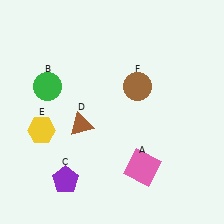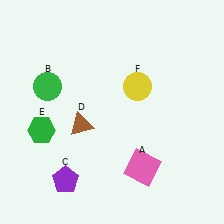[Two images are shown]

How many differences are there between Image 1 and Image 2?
There are 2 differences between the two images.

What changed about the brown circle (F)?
In Image 1, F is brown. In Image 2, it changed to yellow.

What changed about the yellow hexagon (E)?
In Image 1, E is yellow. In Image 2, it changed to green.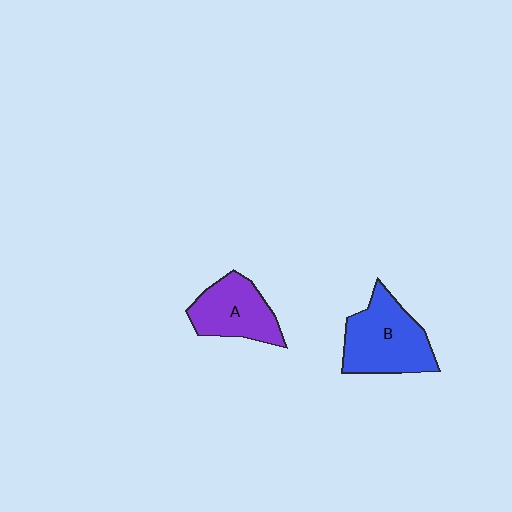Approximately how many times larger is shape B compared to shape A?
Approximately 1.3 times.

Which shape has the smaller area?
Shape A (purple).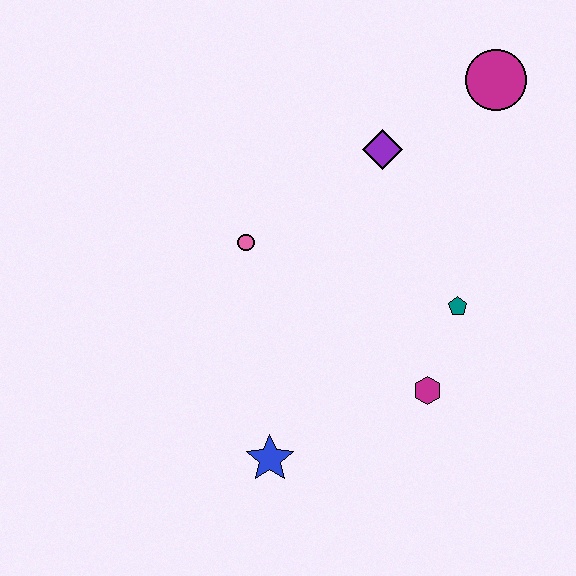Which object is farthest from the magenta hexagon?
The magenta circle is farthest from the magenta hexagon.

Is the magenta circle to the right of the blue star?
Yes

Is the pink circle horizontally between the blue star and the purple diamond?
No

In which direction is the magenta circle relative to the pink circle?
The magenta circle is to the right of the pink circle.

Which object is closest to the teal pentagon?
The magenta hexagon is closest to the teal pentagon.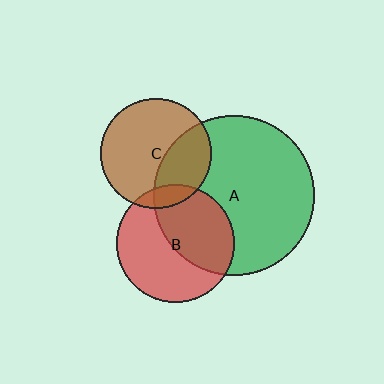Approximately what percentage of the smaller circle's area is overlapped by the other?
Approximately 45%.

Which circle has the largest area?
Circle A (green).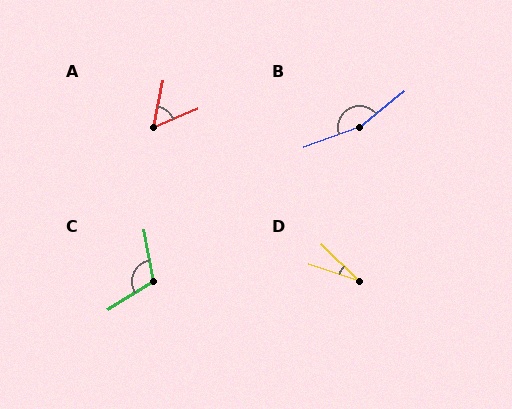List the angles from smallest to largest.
D (25°), A (56°), C (111°), B (161°).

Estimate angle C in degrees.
Approximately 111 degrees.